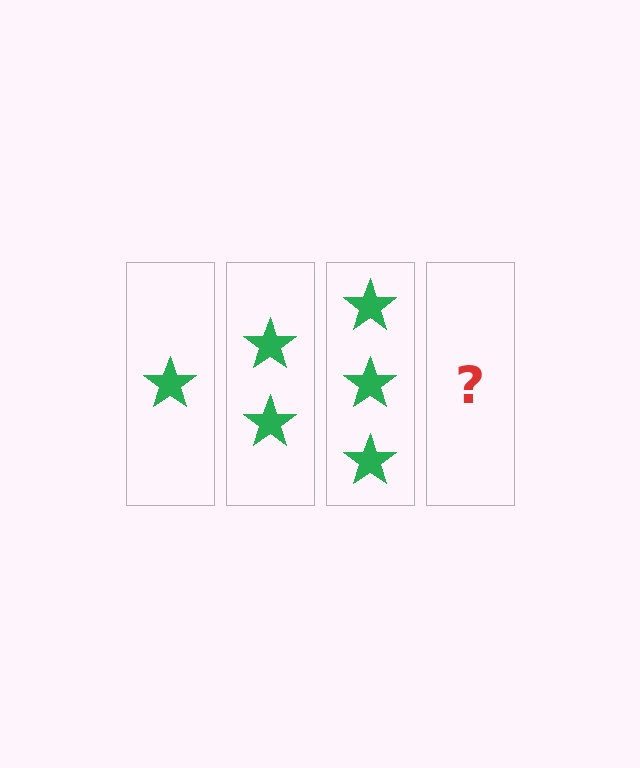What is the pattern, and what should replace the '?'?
The pattern is that each step adds one more star. The '?' should be 4 stars.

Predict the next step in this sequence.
The next step is 4 stars.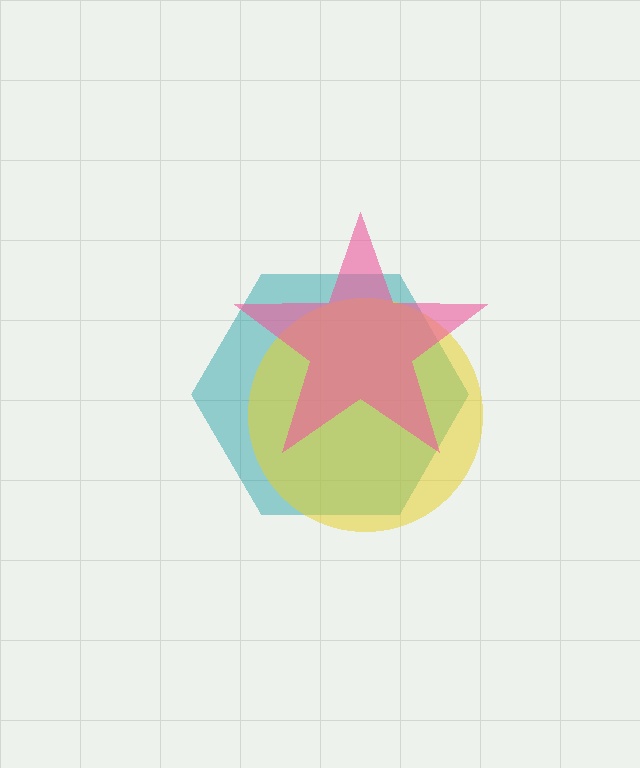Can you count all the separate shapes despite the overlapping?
Yes, there are 3 separate shapes.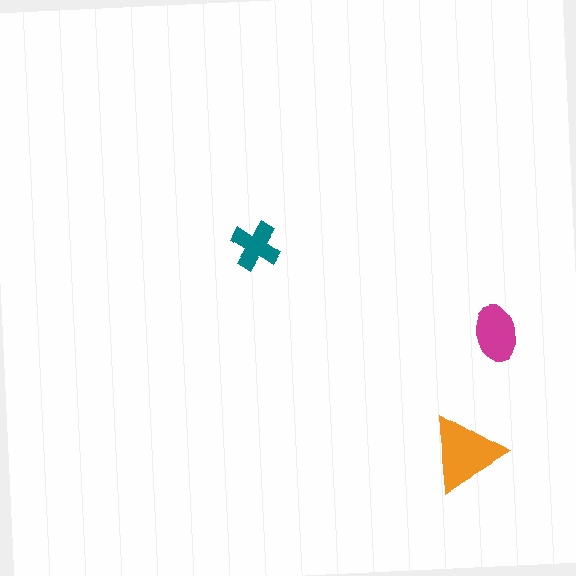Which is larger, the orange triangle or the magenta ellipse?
The orange triangle.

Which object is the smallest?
The teal cross.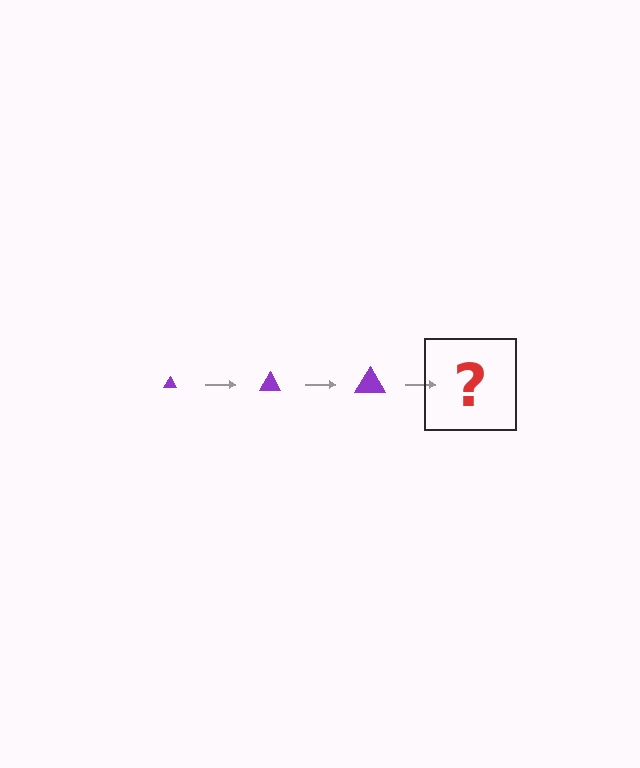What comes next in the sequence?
The next element should be a purple triangle, larger than the previous one.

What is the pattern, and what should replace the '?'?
The pattern is that the triangle gets progressively larger each step. The '?' should be a purple triangle, larger than the previous one.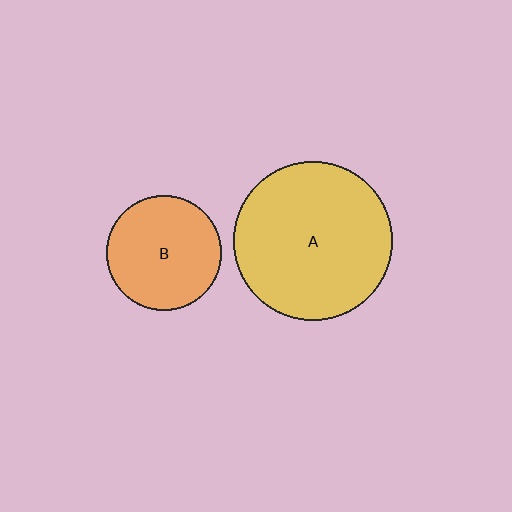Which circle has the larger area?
Circle A (yellow).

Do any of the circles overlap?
No, none of the circles overlap.